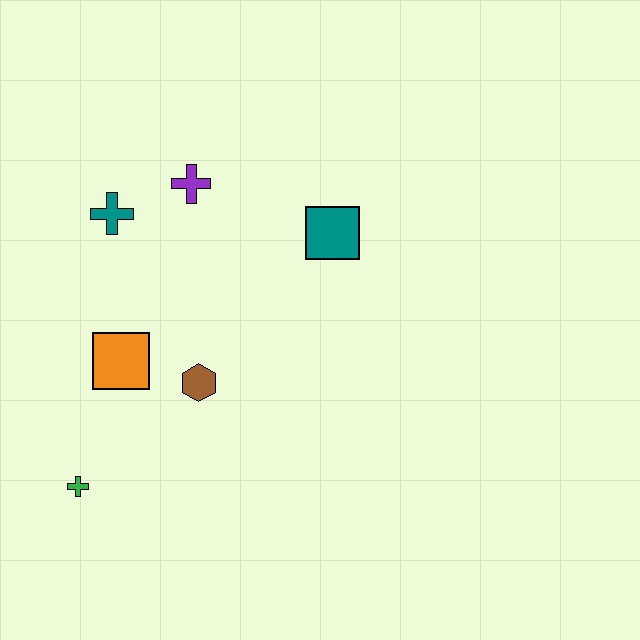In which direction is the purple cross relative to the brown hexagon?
The purple cross is above the brown hexagon.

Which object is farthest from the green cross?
The teal square is farthest from the green cross.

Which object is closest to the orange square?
The brown hexagon is closest to the orange square.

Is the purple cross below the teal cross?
No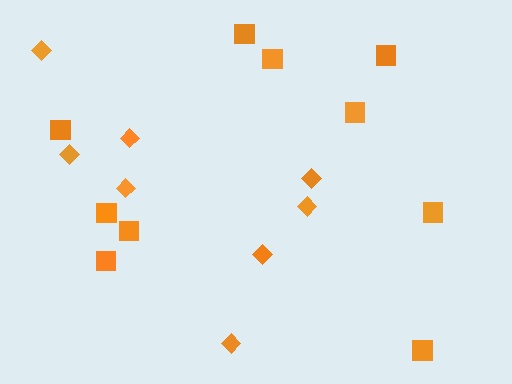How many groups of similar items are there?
There are 2 groups: one group of squares (10) and one group of diamonds (8).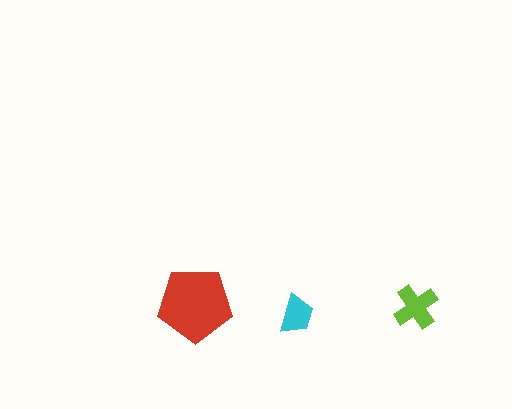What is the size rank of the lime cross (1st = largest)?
2nd.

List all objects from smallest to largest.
The cyan trapezoid, the lime cross, the red pentagon.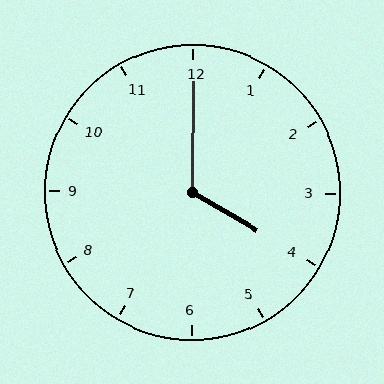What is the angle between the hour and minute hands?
Approximately 120 degrees.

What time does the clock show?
4:00.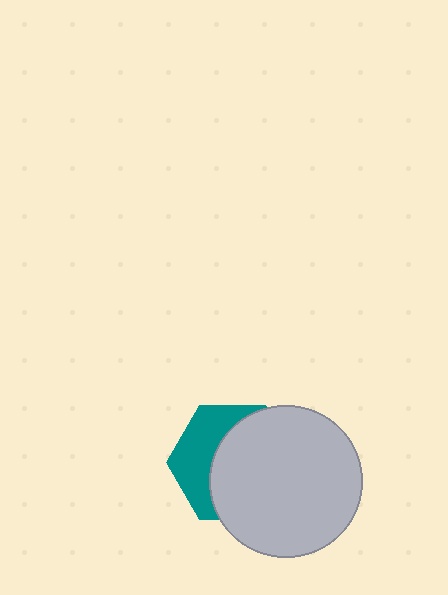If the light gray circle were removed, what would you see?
You would see the complete teal hexagon.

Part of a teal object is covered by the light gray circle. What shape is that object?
It is a hexagon.